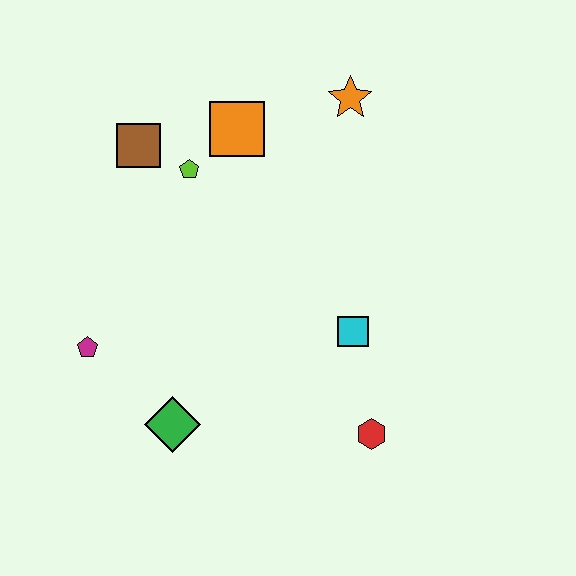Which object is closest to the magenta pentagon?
The green diamond is closest to the magenta pentagon.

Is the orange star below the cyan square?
No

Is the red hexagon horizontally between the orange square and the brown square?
No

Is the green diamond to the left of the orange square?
Yes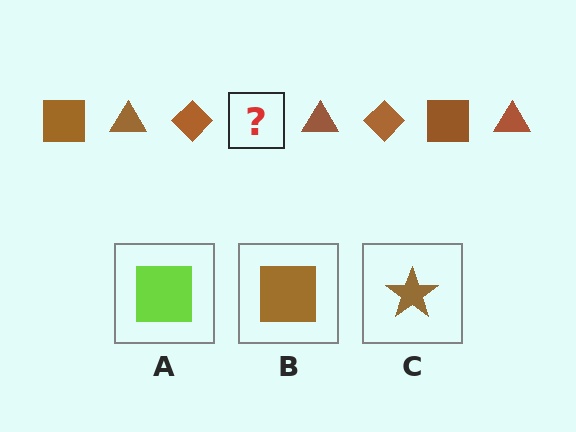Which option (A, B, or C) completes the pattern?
B.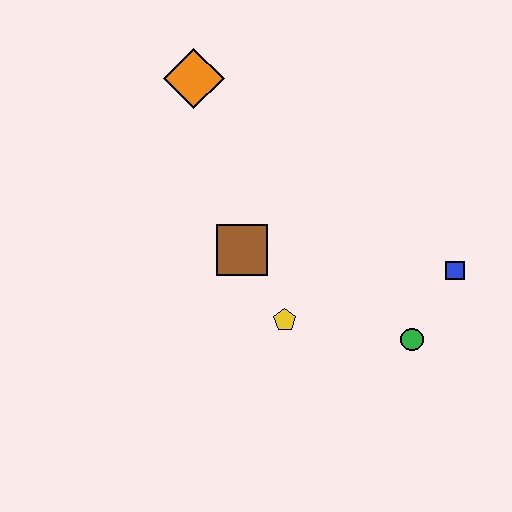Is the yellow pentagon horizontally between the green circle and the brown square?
Yes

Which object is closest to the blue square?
The green circle is closest to the blue square.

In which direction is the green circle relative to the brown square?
The green circle is to the right of the brown square.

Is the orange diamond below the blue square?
No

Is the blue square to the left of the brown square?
No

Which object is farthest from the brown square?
The blue square is farthest from the brown square.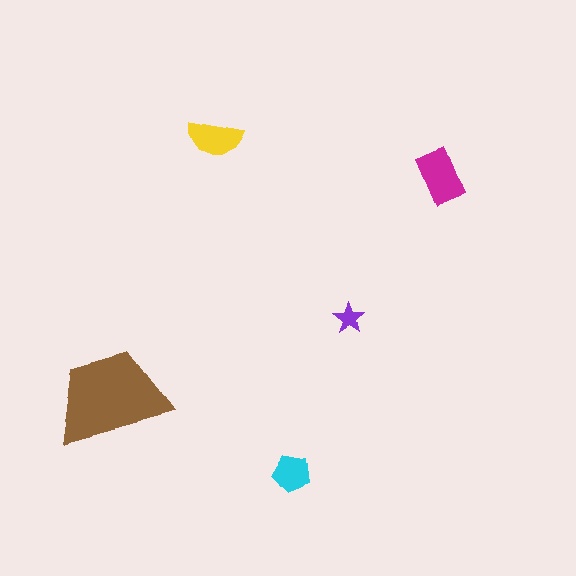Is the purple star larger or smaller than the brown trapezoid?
Smaller.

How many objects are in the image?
There are 5 objects in the image.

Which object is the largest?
The brown trapezoid.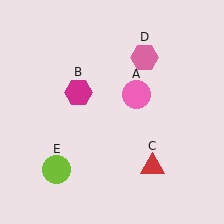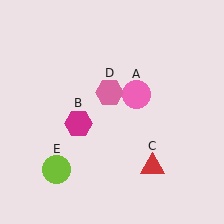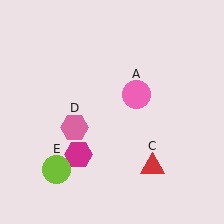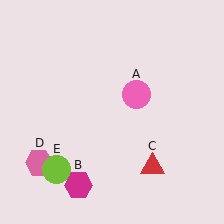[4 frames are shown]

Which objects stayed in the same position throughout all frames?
Pink circle (object A) and red triangle (object C) and lime circle (object E) remained stationary.